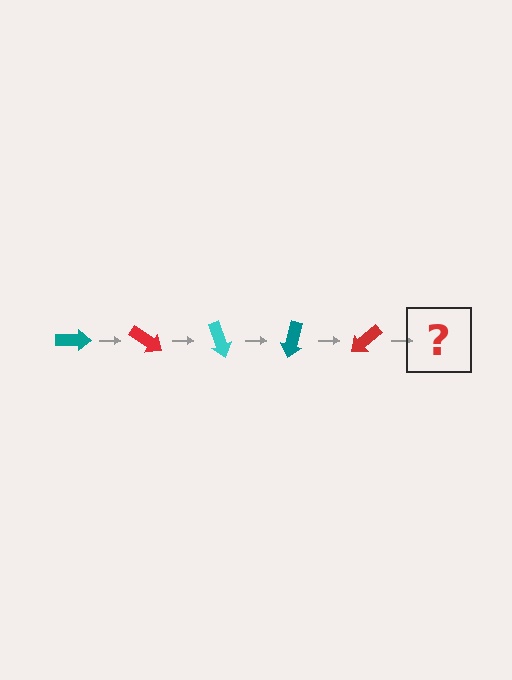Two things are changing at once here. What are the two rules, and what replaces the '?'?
The two rules are that it rotates 35 degrees each step and the color cycles through teal, red, and cyan. The '?' should be a cyan arrow, rotated 175 degrees from the start.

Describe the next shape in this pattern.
It should be a cyan arrow, rotated 175 degrees from the start.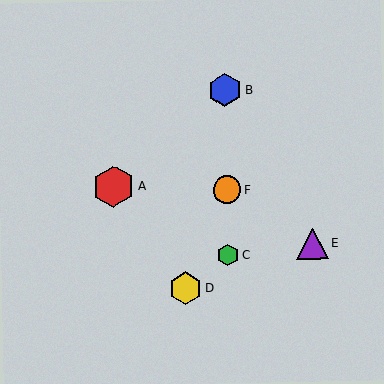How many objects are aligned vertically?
3 objects (B, C, F) are aligned vertically.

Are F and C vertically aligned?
Yes, both are at x≈227.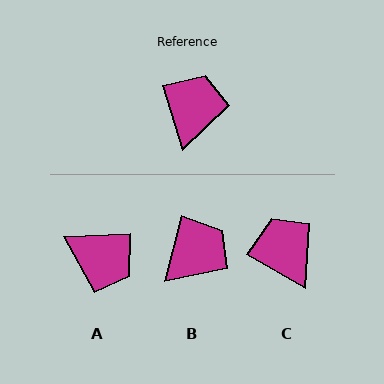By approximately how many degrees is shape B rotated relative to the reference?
Approximately 32 degrees clockwise.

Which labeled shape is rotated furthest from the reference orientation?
A, about 104 degrees away.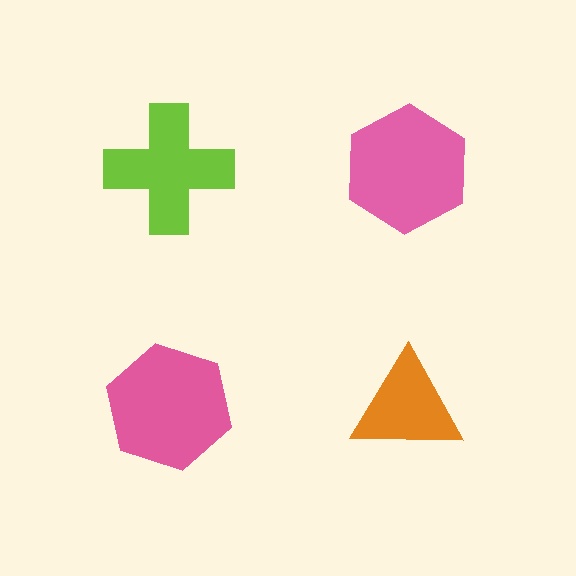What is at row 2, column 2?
An orange triangle.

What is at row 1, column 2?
A pink hexagon.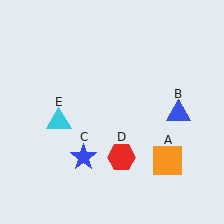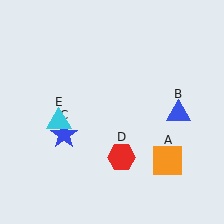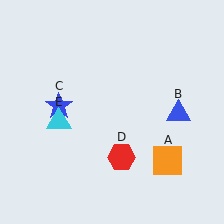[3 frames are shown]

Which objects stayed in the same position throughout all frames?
Orange square (object A) and blue triangle (object B) and red hexagon (object D) and cyan triangle (object E) remained stationary.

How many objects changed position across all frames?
1 object changed position: blue star (object C).